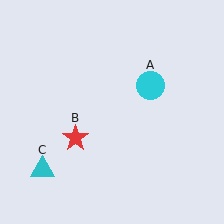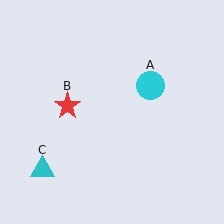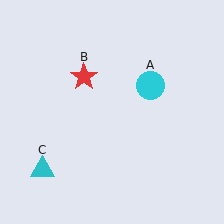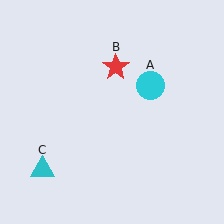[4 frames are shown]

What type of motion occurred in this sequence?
The red star (object B) rotated clockwise around the center of the scene.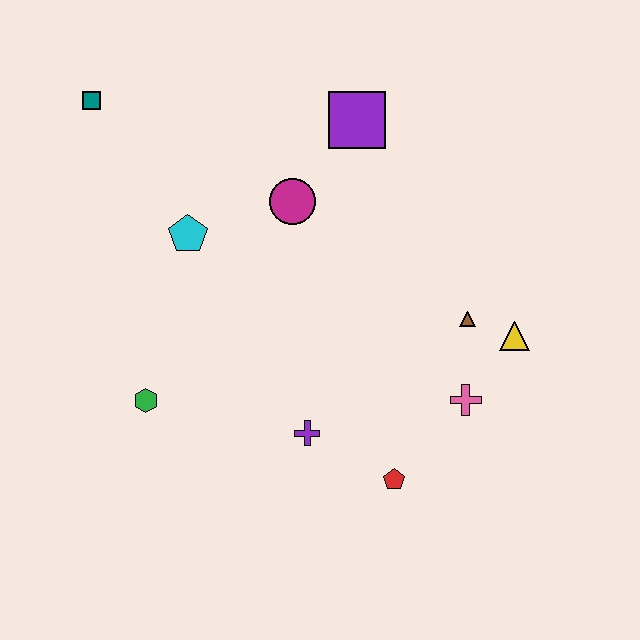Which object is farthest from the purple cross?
The teal square is farthest from the purple cross.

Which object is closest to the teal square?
The cyan pentagon is closest to the teal square.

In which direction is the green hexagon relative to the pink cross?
The green hexagon is to the left of the pink cross.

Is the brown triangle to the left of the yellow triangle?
Yes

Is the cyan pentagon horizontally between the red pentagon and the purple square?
No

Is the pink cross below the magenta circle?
Yes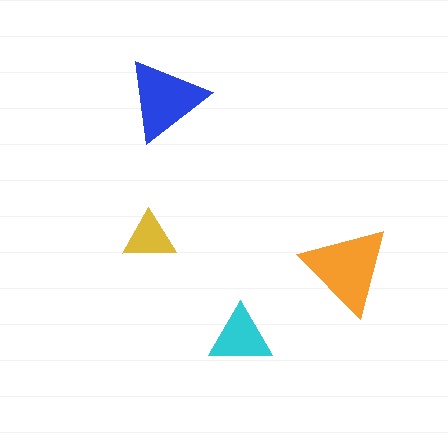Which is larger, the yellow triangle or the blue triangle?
The blue one.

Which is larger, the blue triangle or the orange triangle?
The orange one.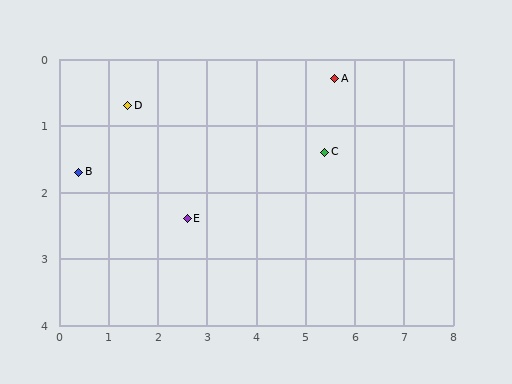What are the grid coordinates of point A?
Point A is at approximately (5.6, 0.3).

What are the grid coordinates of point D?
Point D is at approximately (1.4, 0.7).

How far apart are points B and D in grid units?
Points B and D are about 1.4 grid units apart.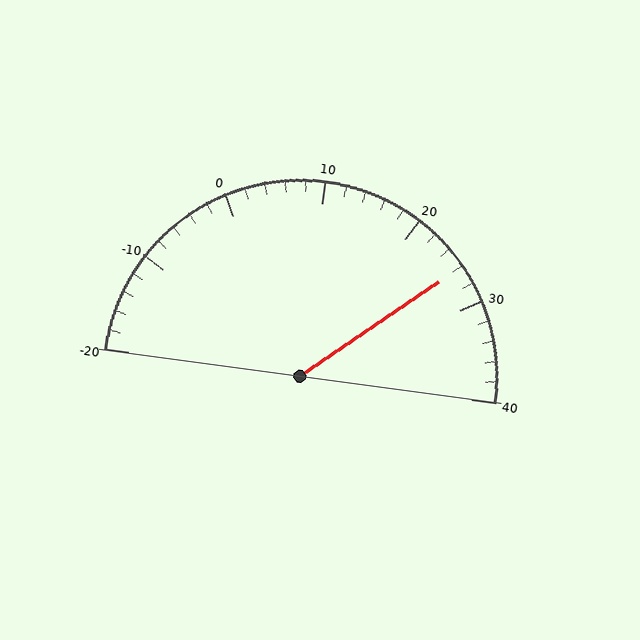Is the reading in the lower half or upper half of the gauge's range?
The reading is in the upper half of the range (-20 to 40).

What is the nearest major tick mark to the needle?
The nearest major tick mark is 30.